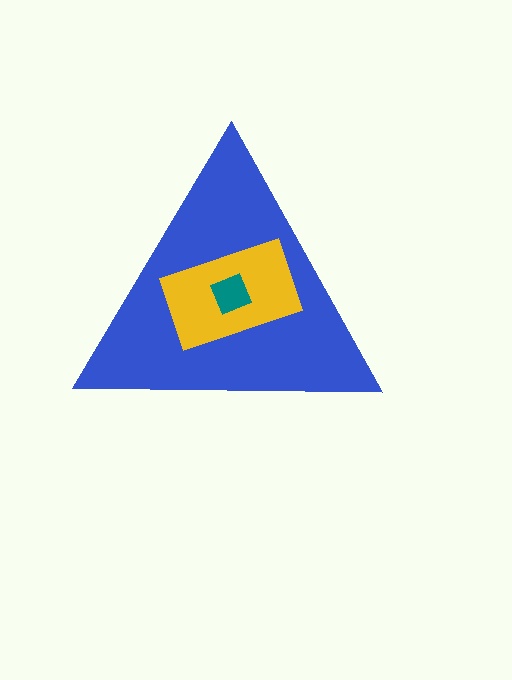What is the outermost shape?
The blue triangle.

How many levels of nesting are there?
3.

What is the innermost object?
The teal square.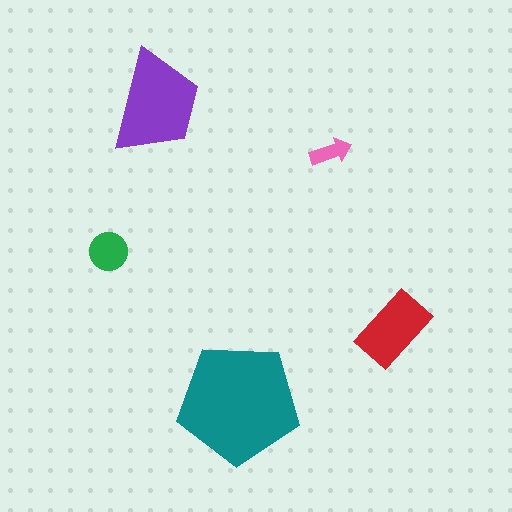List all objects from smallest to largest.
The pink arrow, the green circle, the red rectangle, the purple trapezoid, the teal pentagon.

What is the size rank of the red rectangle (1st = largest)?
3rd.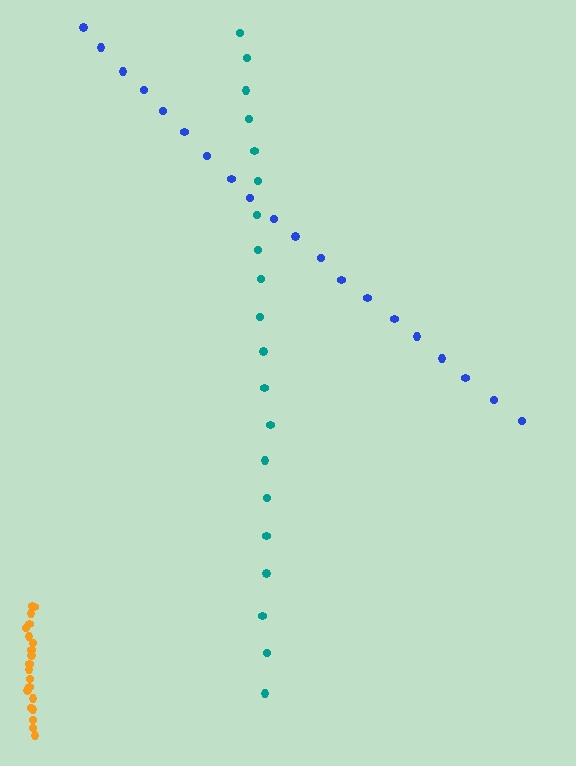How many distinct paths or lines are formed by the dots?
There are 3 distinct paths.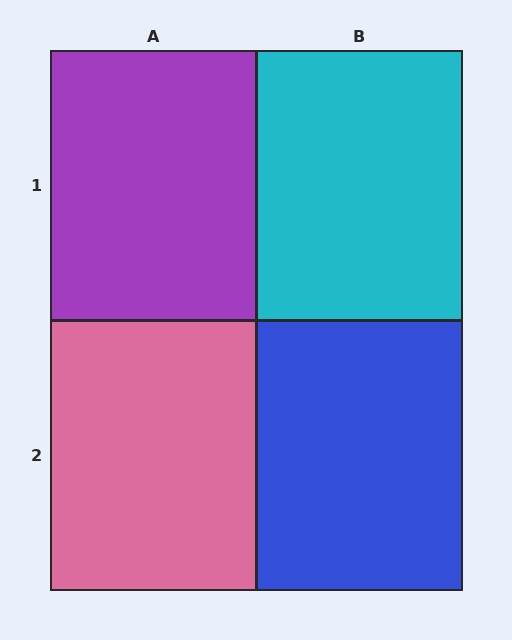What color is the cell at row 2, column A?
Pink.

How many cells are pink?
1 cell is pink.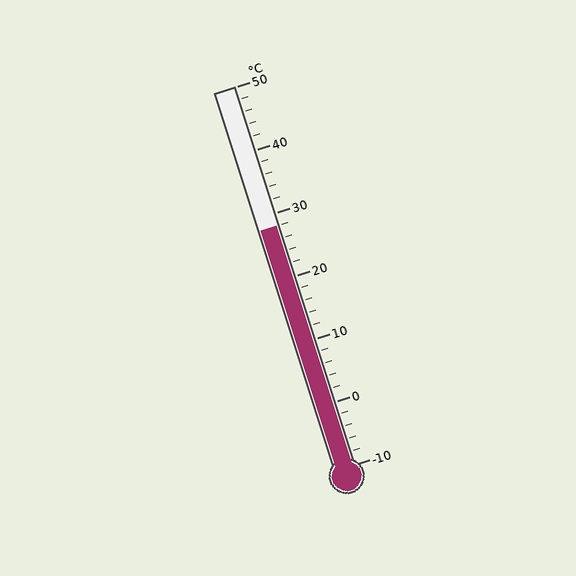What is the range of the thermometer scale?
The thermometer scale ranges from -10°C to 50°C.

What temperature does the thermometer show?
The thermometer shows approximately 28°C.